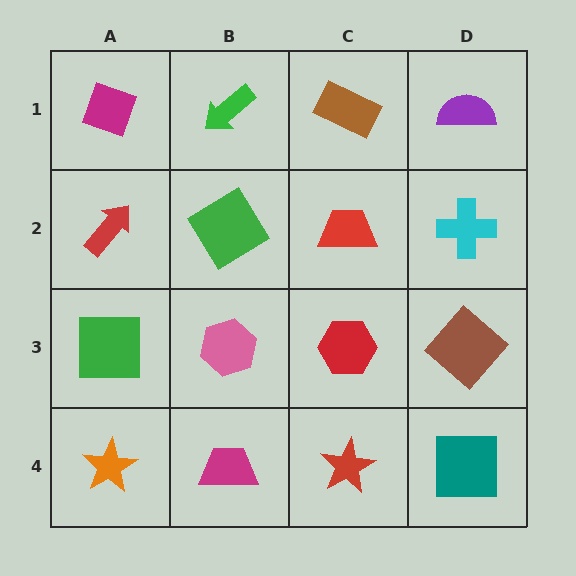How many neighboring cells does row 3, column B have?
4.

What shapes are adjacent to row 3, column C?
A red trapezoid (row 2, column C), a red star (row 4, column C), a pink hexagon (row 3, column B), a brown diamond (row 3, column D).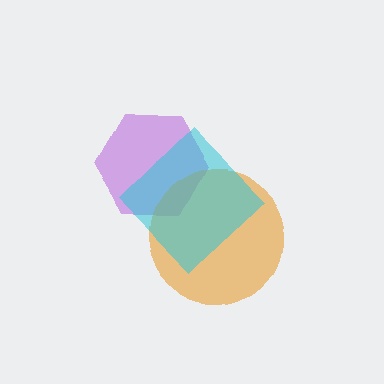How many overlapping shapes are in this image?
There are 3 overlapping shapes in the image.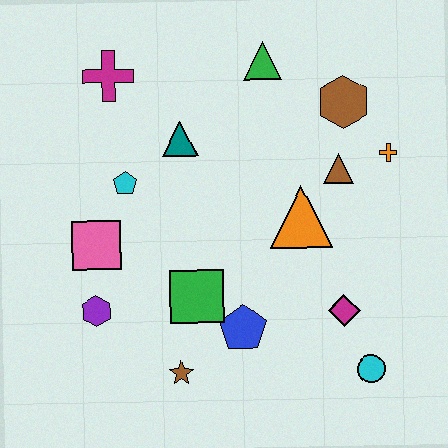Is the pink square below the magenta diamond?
No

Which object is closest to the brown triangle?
The orange cross is closest to the brown triangle.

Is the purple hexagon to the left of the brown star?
Yes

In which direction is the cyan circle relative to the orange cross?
The cyan circle is below the orange cross.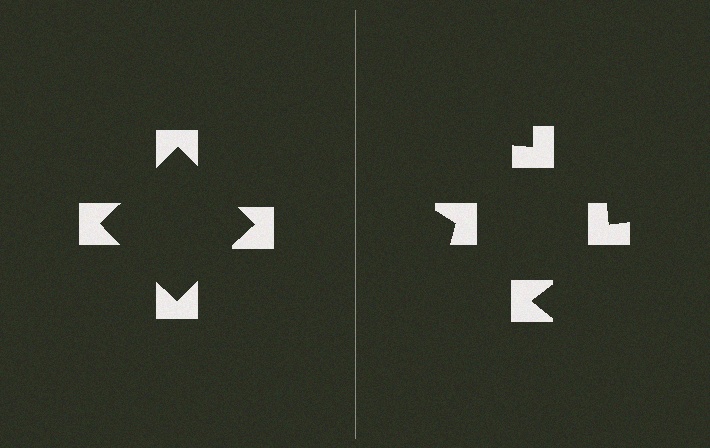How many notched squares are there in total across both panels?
8 — 4 on each side.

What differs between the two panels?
The notched squares are positioned identically on both sides; only the wedge orientations differ. On the left they align to a square; on the right they are misaligned.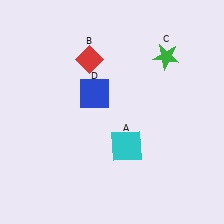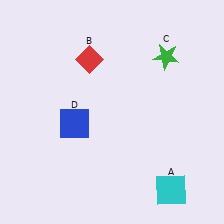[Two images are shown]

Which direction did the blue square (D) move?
The blue square (D) moved down.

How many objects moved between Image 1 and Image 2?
2 objects moved between the two images.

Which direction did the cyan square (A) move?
The cyan square (A) moved right.